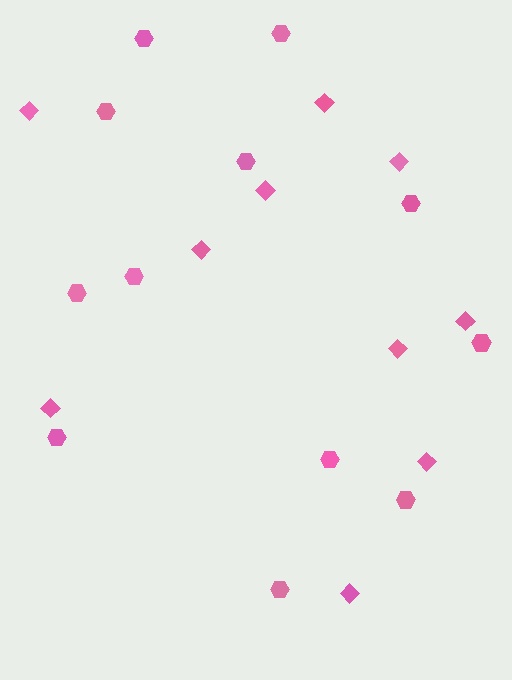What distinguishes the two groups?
There are 2 groups: one group of diamonds (10) and one group of hexagons (12).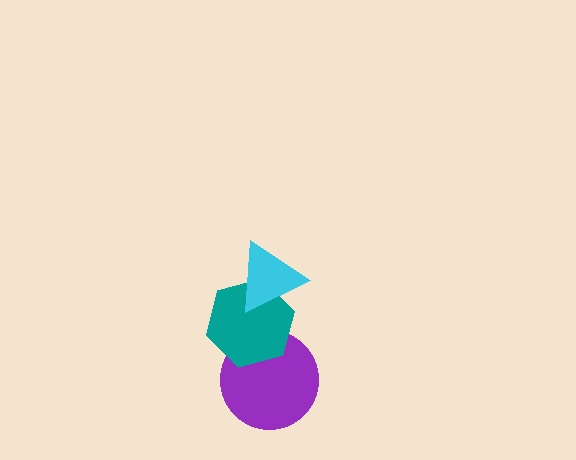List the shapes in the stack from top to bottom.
From top to bottom: the cyan triangle, the teal hexagon, the purple circle.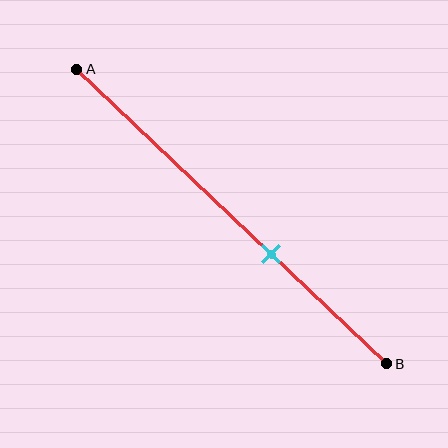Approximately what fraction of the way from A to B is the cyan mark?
The cyan mark is approximately 65% of the way from A to B.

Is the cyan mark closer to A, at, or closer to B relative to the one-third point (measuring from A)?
The cyan mark is closer to point B than the one-third point of segment AB.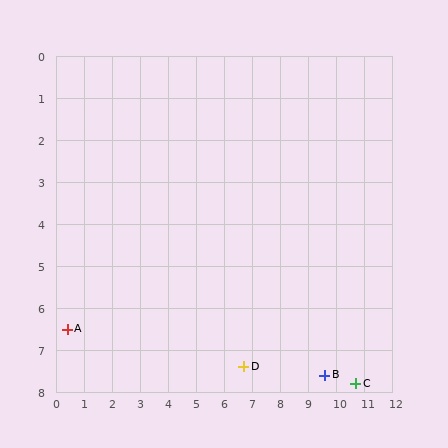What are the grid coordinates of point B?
Point B is at approximately (9.6, 7.6).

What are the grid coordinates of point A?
Point A is at approximately (0.4, 6.5).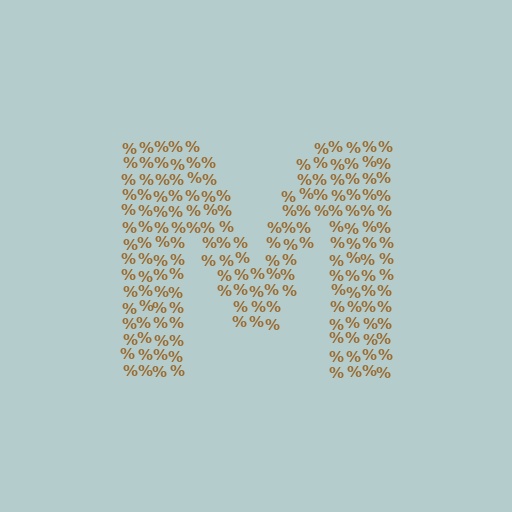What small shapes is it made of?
It is made of small percent signs.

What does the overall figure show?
The overall figure shows the letter M.